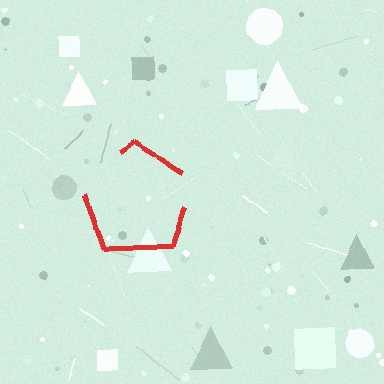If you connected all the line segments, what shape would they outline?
They would outline a pentagon.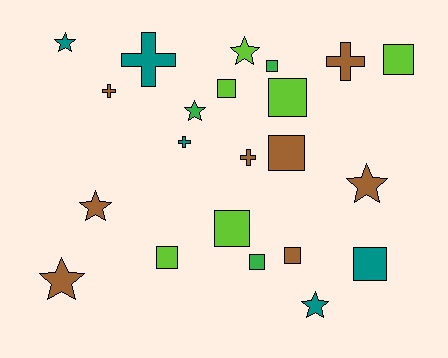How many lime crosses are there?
There are no lime crosses.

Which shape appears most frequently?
Square, with 10 objects.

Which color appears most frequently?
Brown, with 8 objects.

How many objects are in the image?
There are 22 objects.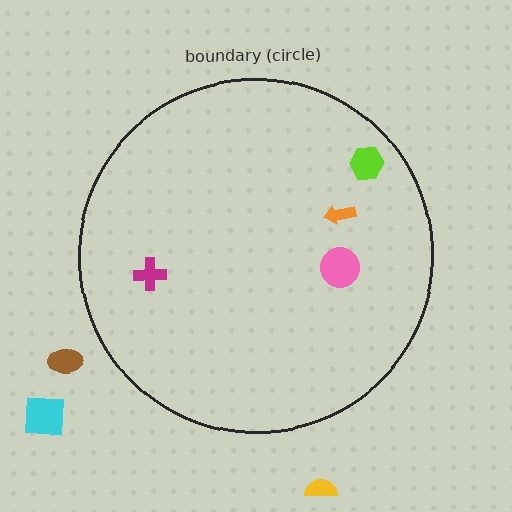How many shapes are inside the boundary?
4 inside, 3 outside.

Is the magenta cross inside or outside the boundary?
Inside.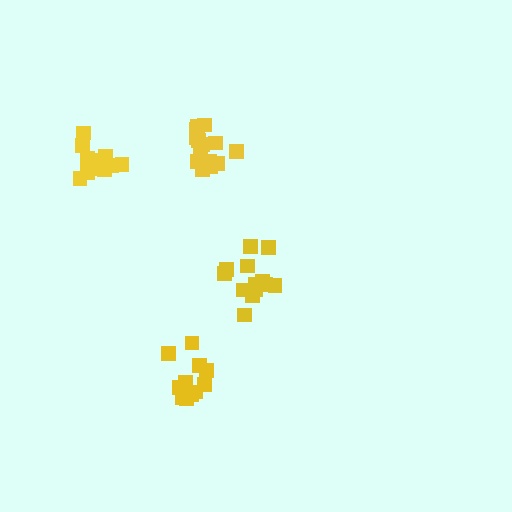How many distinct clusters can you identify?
There are 4 distinct clusters.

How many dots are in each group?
Group 1: 11 dots, Group 2: 15 dots, Group 3: 13 dots, Group 4: 13 dots (52 total).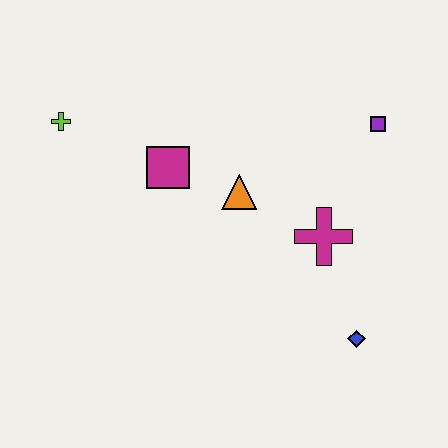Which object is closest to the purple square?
The magenta cross is closest to the purple square.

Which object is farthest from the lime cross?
The blue diamond is farthest from the lime cross.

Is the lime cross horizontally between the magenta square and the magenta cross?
No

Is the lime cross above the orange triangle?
Yes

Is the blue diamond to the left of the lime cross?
No